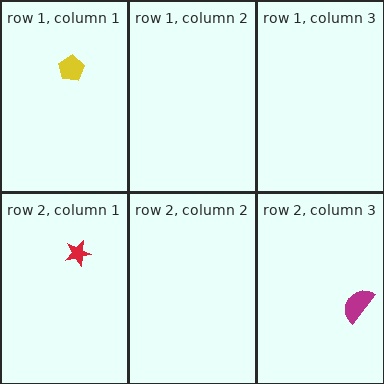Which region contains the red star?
The row 2, column 1 region.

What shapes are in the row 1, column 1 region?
The yellow pentagon.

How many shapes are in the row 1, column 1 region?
1.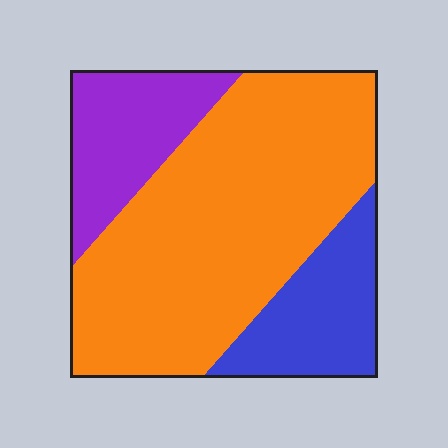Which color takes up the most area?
Orange, at roughly 65%.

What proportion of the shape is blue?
Blue takes up less than a quarter of the shape.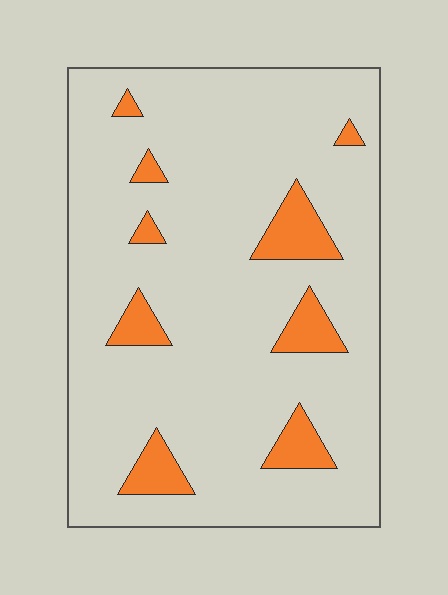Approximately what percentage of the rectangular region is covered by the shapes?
Approximately 10%.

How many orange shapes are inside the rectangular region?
9.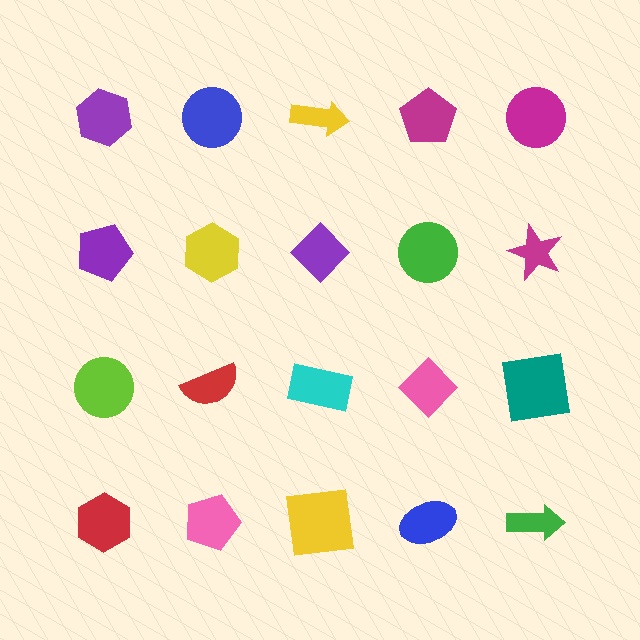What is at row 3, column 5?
A teal square.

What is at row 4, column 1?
A red hexagon.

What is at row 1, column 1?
A purple hexagon.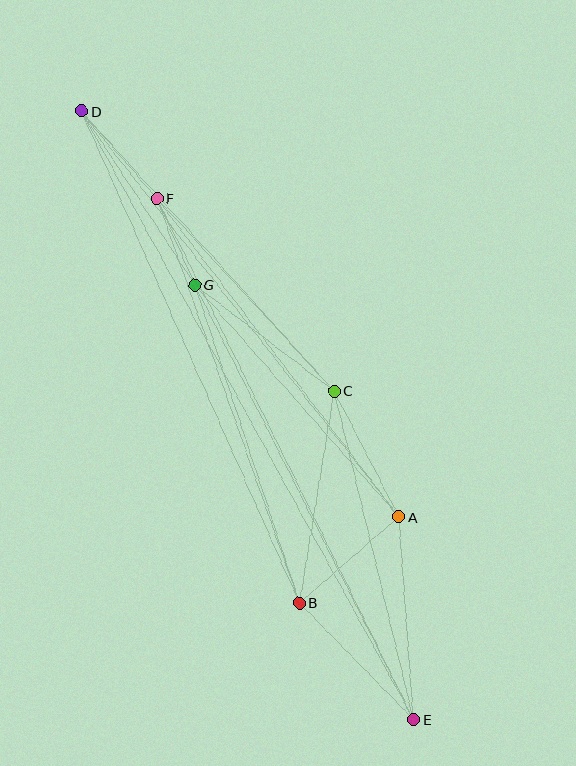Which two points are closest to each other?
Points F and G are closest to each other.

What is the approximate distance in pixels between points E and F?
The distance between E and F is approximately 581 pixels.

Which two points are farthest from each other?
Points D and E are farthest from each other.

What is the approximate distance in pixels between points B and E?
The distance between B and E is approximately 163 pixels.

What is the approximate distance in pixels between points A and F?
The distance between A and F is approximately 400 pixels.